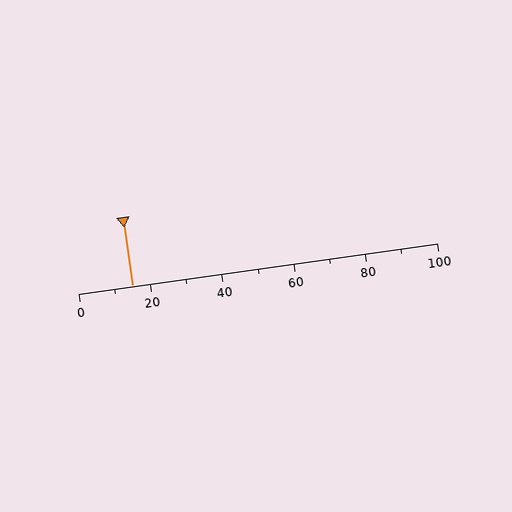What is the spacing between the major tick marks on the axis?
The major ticks are spaced 20 apart.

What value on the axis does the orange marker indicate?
The marker indicates approximately 15.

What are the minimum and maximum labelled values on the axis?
The axis runs from 0 to 100.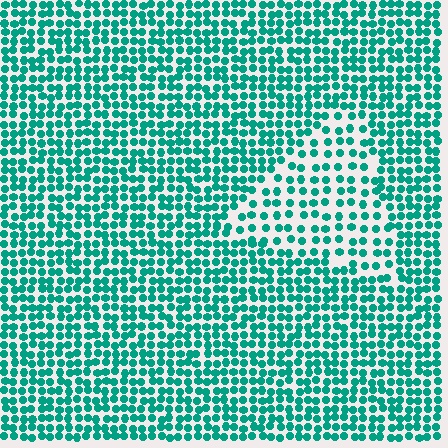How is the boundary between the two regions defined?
The boundary is defined by a change in element density (approximately 1.8x ratio). All elements are the same color, size, and shape.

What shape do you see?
I see a triangle.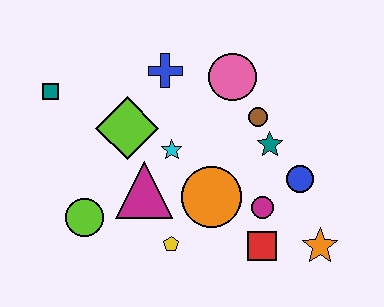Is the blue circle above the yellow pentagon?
Yes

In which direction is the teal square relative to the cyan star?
The teal square is to the left of the cyan star.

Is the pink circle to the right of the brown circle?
No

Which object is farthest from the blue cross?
The orange star is farthest from the blue cross.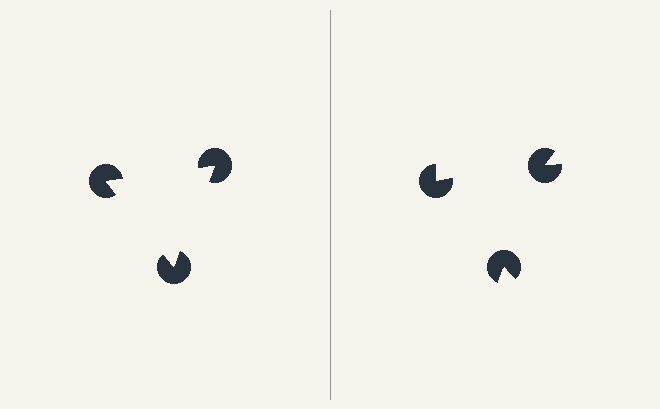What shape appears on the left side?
An illusory triangle.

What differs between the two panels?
The pac-man discs are positioned identically on both sides; only the wedge orientations differ. On the left they align to a triangle; on the right they are misaligned.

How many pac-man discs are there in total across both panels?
6 — 3 on each side.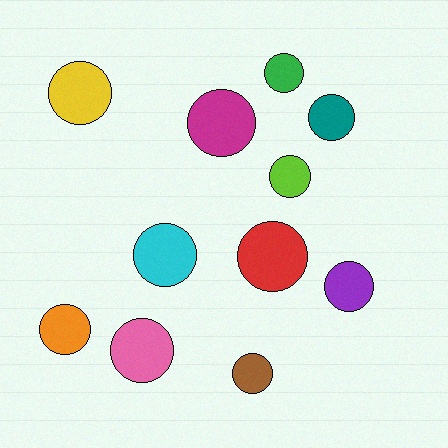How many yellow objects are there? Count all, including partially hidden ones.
There is 1 yellow object.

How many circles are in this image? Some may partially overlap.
There are 11 circles.